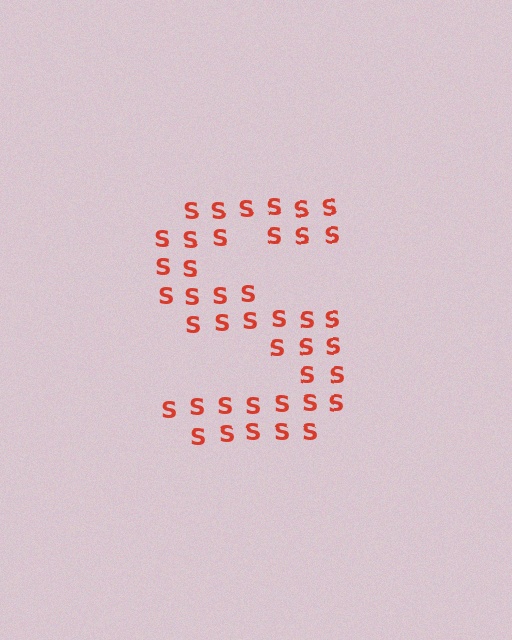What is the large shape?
The large shape is the letter S.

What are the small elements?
The small elements are letter S's.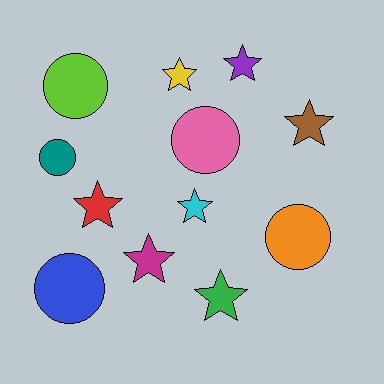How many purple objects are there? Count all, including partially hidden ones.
There is 1 purple object.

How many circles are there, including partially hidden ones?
There are 5 circles.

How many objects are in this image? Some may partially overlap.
There are 12 objects.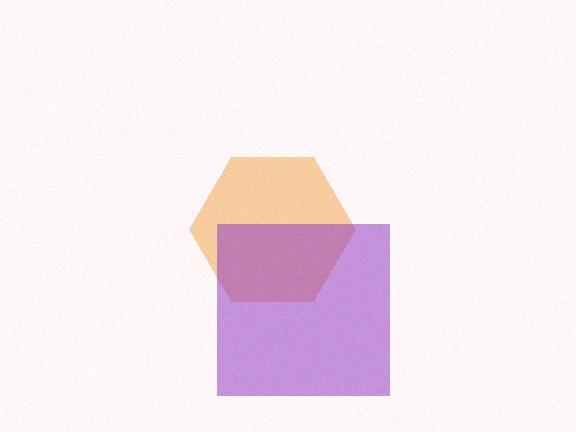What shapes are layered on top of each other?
The layered shapes are: an orange hexagon, a purple square.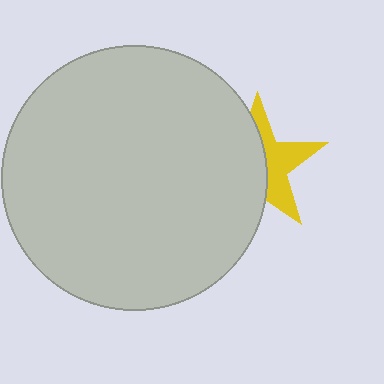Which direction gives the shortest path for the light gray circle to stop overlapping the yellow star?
Moving left gives the shortest separation.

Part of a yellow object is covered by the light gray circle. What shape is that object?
It is a star.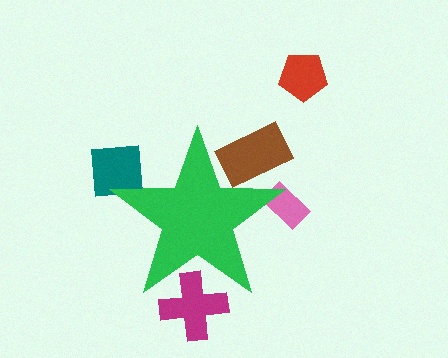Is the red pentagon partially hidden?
No, the red pentagon is fully visible.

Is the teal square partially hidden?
Yes, the teal square is partially hidden behind the green star.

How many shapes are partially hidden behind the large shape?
4 shapes are partially hidden.